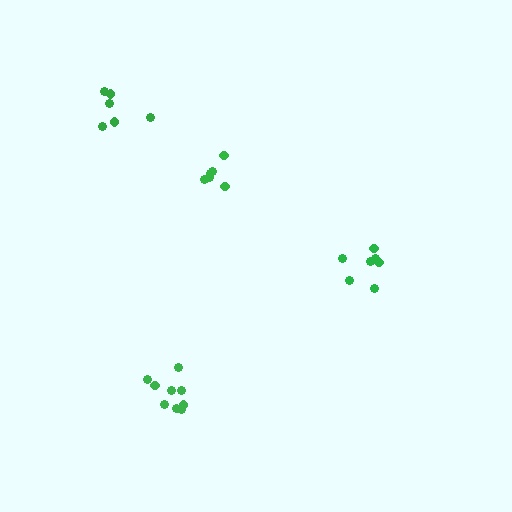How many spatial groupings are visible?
There are 4 spatial groupings.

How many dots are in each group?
Group 1: 6 dots, Group 2: 7 dots, Group 3: 9 dots, Group 4: 6 dots (28 total).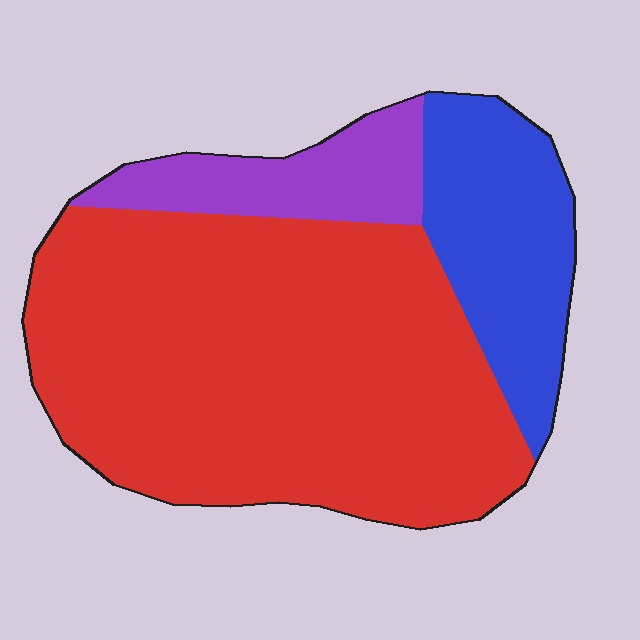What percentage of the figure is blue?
Blue takes up about one fifth (1/5) of the figure.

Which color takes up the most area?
Red, at roughly 70%.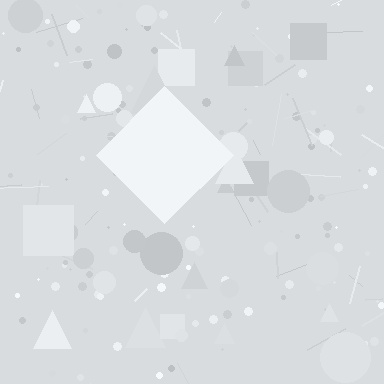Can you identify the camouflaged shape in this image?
The camouflaged shape is a diamond.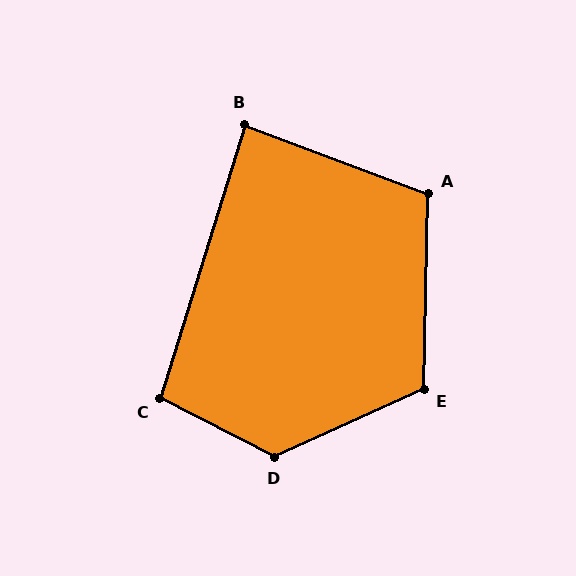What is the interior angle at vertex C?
Approximately 100 degrees (obtuse).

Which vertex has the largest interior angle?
D, at approximately 129 degrees.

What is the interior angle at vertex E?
Approximately 116 degrees (obtuse).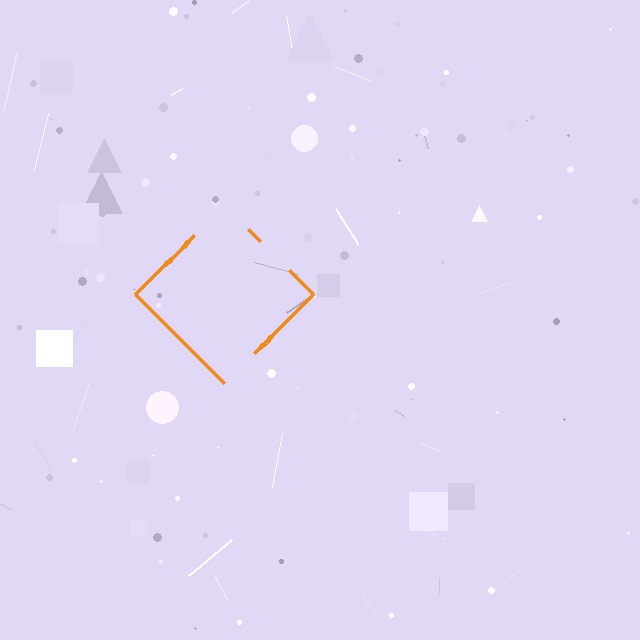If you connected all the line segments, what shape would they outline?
They would outline a diamond.